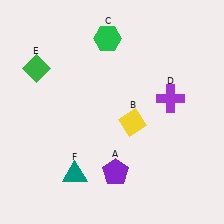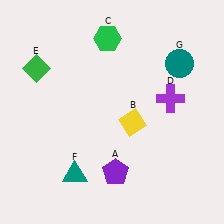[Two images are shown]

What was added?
A teal circle (G) was added in Image 2.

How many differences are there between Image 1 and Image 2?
There is 1 difference between the two images.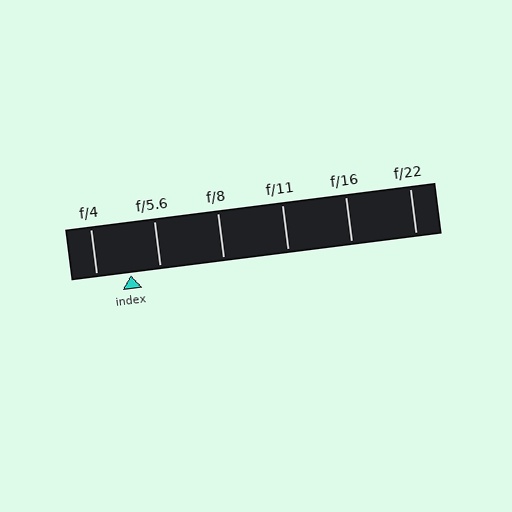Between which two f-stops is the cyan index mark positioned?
The index mark is between f/4 and f/5.6.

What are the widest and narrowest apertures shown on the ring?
The widest aperture shown is f/4 and the narrowest is f/22.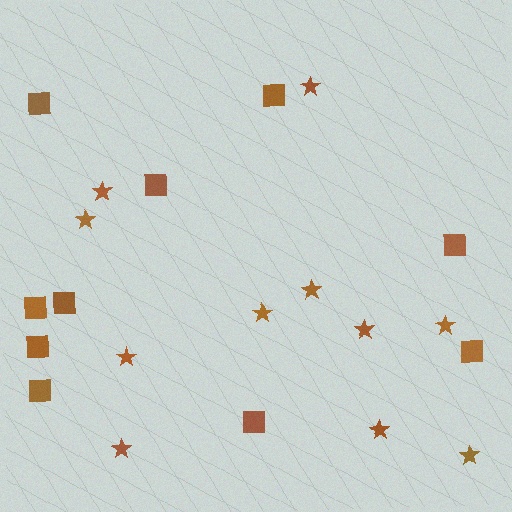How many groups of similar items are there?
There are 2 groups: one group of stars (11) and one group of squares (10).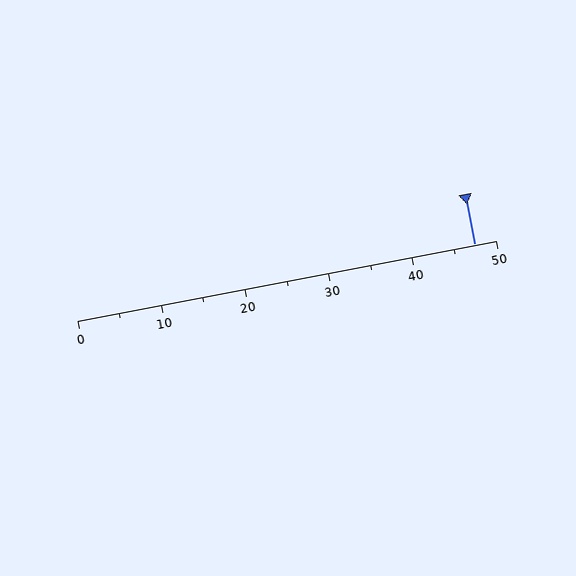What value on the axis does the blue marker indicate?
The marker indicates approximately 47.5.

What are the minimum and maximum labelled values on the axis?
The axis runs from 0 to 50.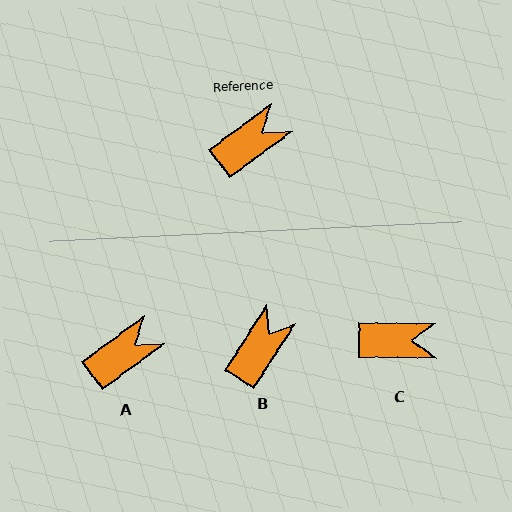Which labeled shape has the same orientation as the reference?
A.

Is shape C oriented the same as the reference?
No, it is off by about 36 degrees.